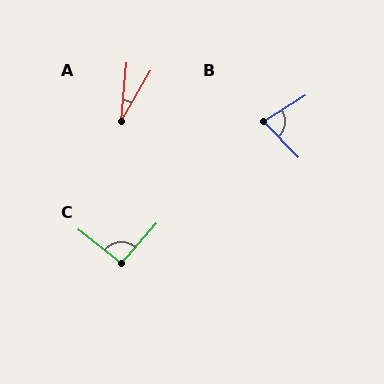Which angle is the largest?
C, at approximately 93 degrees.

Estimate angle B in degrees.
Approximately 79 degrees.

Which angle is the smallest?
A, at approximately 25 degrees.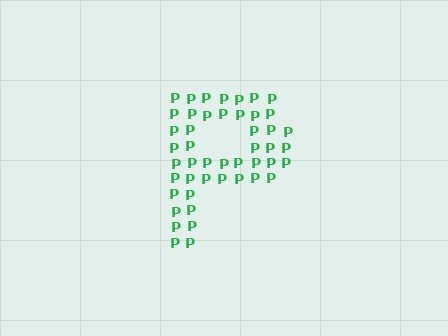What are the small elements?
The small elements are letter P's.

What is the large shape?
The large shape is the letter P.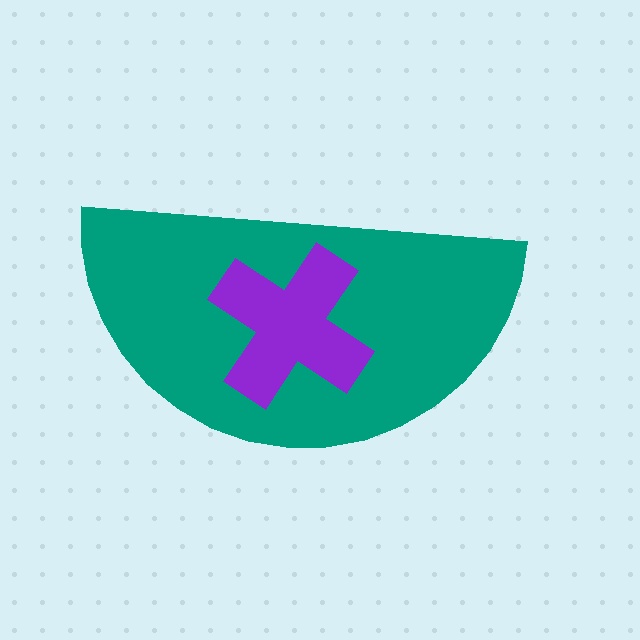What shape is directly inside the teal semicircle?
The purple cross.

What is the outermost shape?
The teal semicircle.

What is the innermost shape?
The purple cross.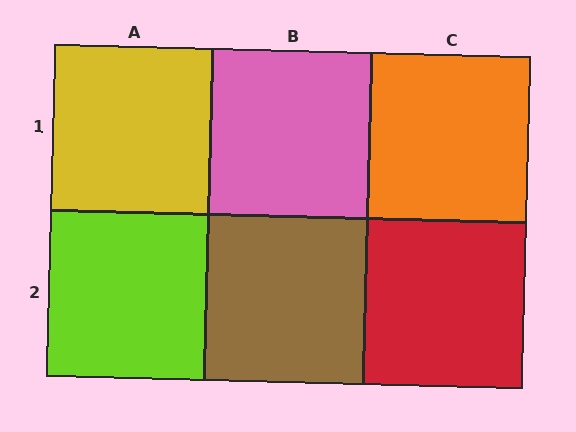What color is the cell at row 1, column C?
Orange.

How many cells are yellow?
1 cell is yellow.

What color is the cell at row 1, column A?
Yellow.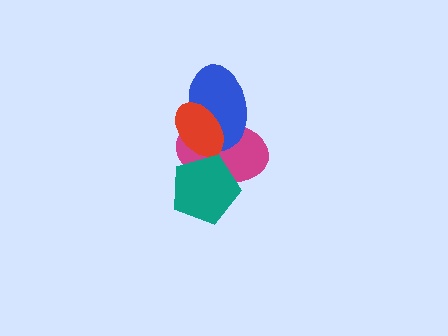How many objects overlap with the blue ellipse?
2 objects overlap with the blue ellipse.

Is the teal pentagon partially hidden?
No, no other shape covers it.